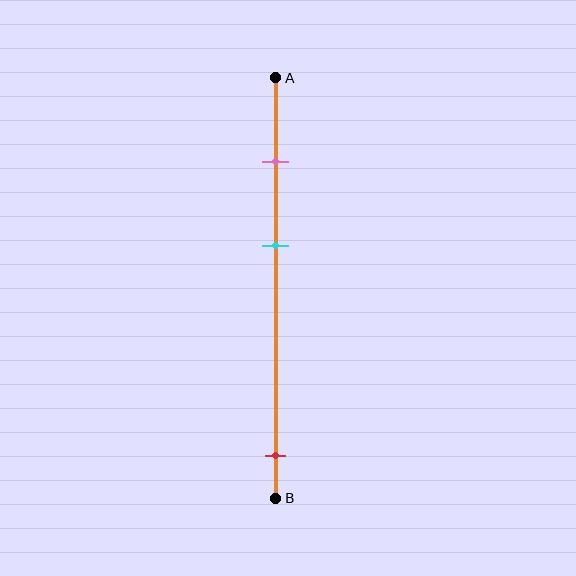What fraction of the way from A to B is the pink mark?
The pink mark is approximately 20% (0.2) of the way from A to B.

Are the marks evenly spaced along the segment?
No, the marks are not evenly spaced.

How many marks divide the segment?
There are 3 marks dividing the segment.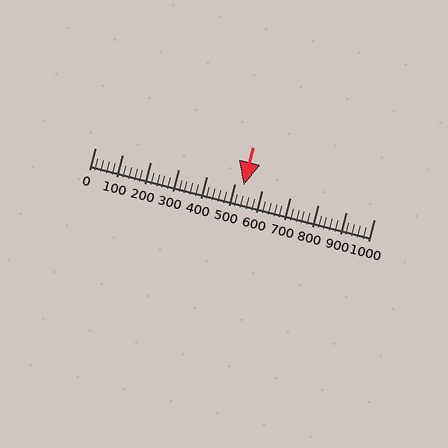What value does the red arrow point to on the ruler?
The red arrow points to approximately 534.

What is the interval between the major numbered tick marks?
The major tick marks are spaced 100 units apart.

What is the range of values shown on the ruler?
The ruler shows values from 0 to 1000.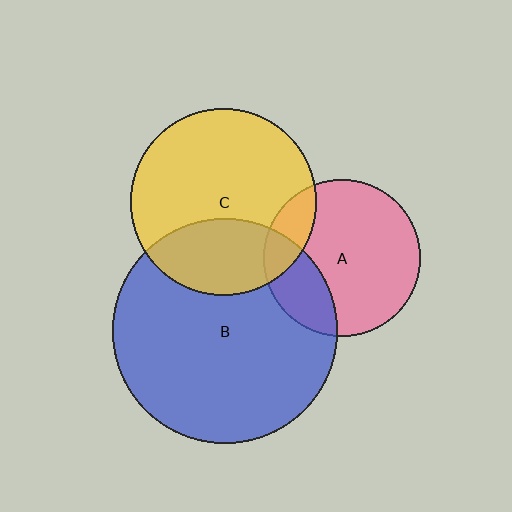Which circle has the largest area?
Circle B (blue).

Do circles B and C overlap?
Yes.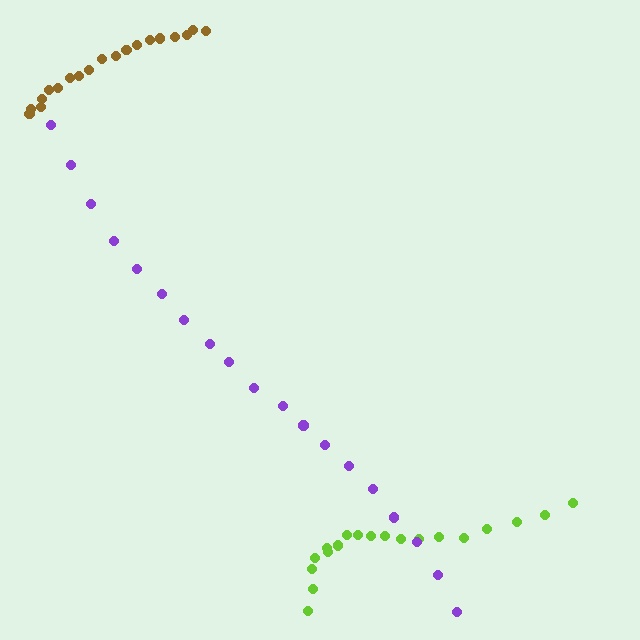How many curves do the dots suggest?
There are 3 distinct paths.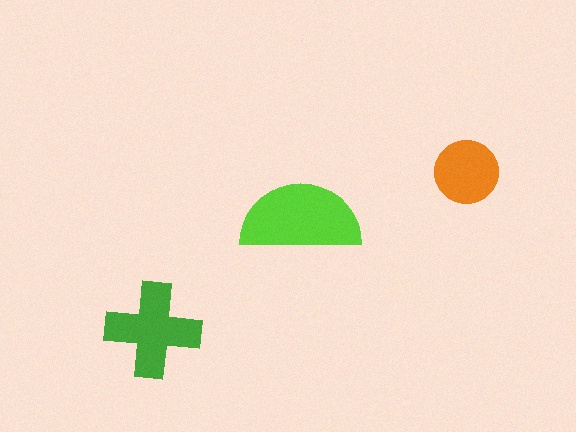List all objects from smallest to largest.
The orange circle, the green cross, the lime semicircle.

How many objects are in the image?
There are 3 objects in the image.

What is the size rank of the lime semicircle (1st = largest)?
1st.